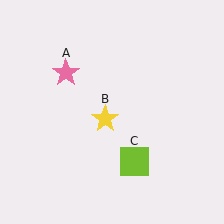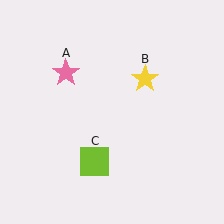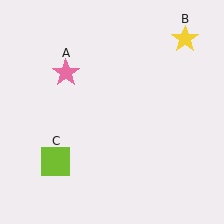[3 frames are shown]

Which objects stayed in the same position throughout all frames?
Pink star (object A) remained stationary.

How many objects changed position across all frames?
2 objects changed position: yellow star (object B), lime square (object C).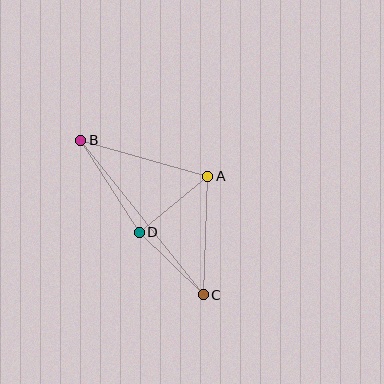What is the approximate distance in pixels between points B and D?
The distance between B and D is approximately 109 pixels.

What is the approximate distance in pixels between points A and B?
The distance between A and B is approximately 132 pixels.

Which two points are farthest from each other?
Points B and C are farthest from each other.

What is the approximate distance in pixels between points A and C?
The distance between A and C is approximately 119 pixels.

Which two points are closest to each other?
Points A and D are closest to each other.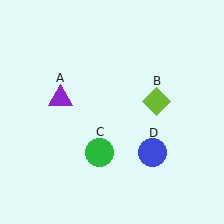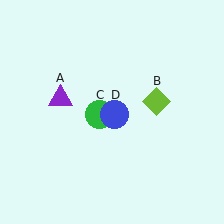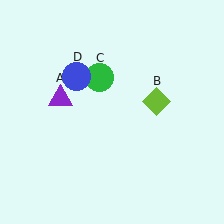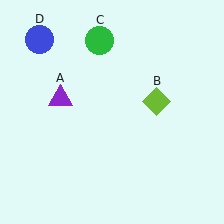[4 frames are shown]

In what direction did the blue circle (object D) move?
The blue circle (object D) moved up and to the left.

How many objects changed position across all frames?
2 objects changed position: green circle (object C), blue circle (object D).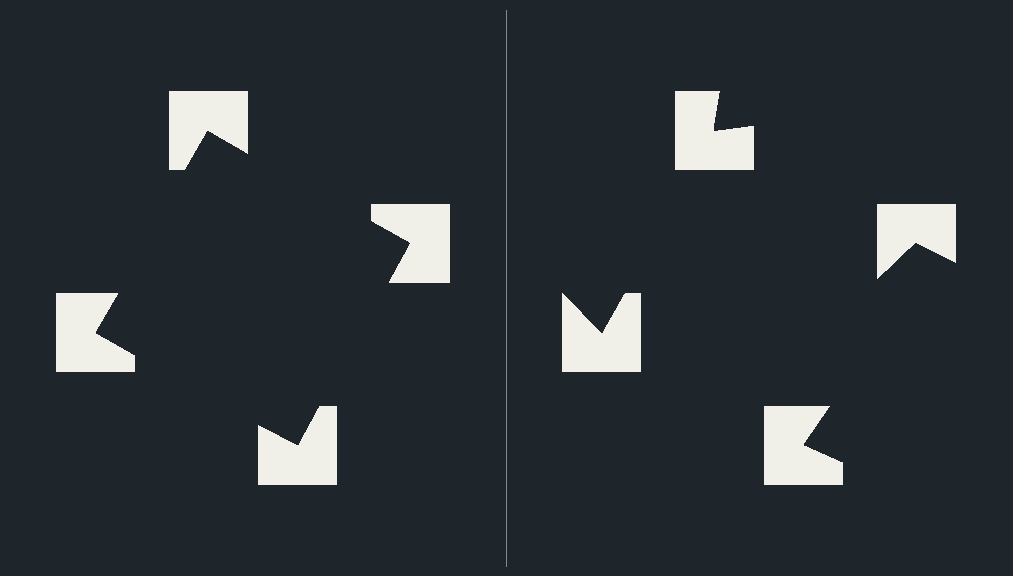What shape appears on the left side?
An illusory square.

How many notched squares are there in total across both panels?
8 — 4 on each side.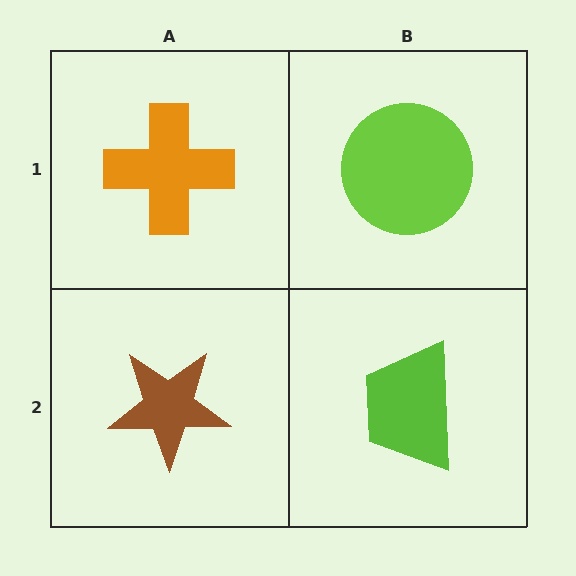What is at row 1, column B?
A lime circle.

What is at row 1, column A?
An orange cross.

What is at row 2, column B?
A lime trapezoid.